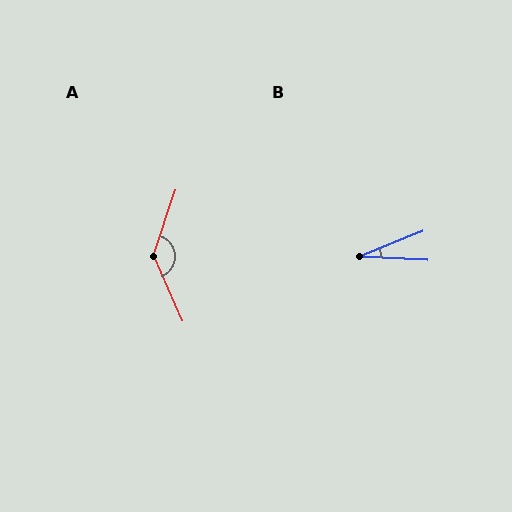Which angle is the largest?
A, at approximately 138 degrees.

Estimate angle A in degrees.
Approximately 138 degrees.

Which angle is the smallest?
B, at approximately 25 degrees.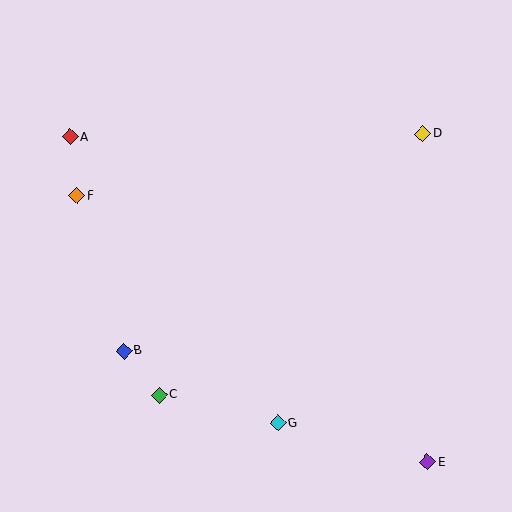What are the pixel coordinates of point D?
Point D is at (423, 134).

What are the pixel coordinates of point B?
Point B is at (124, 351).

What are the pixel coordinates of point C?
Point C is at (159, 395).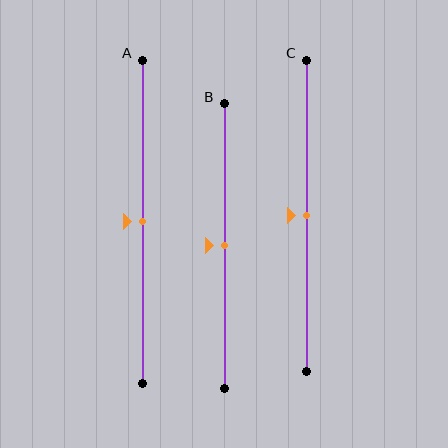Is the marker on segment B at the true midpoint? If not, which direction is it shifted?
Yes, the marker on segment B is at the true midpoint.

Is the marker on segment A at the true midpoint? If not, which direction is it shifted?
Yes, the marker on segment A is at the true midpoint.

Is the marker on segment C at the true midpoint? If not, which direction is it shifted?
Yes, the marker on segment C is at the true midpoint.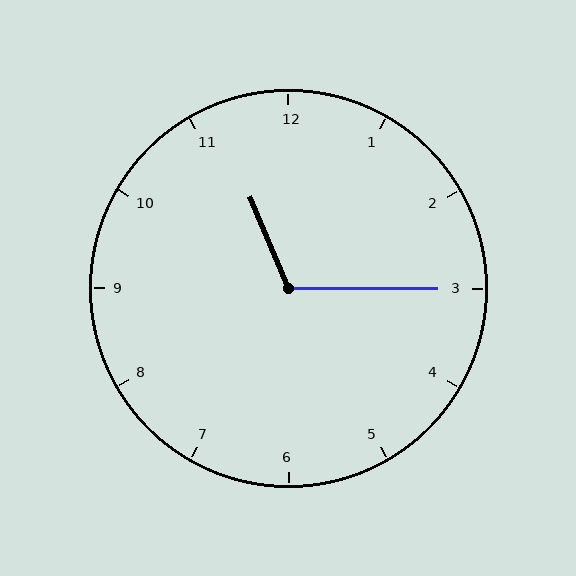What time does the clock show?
11:15.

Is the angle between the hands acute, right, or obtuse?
It is obtuse.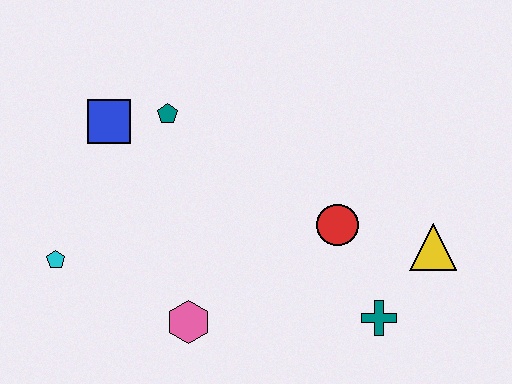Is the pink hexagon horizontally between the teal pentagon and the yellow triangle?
Yes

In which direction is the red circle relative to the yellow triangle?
The red circle is to the left of the yellow triangle.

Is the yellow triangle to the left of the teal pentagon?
No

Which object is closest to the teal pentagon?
The blue square is closest to the teal pentagon.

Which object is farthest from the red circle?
The cyan pentagon is farthest from the red circle.